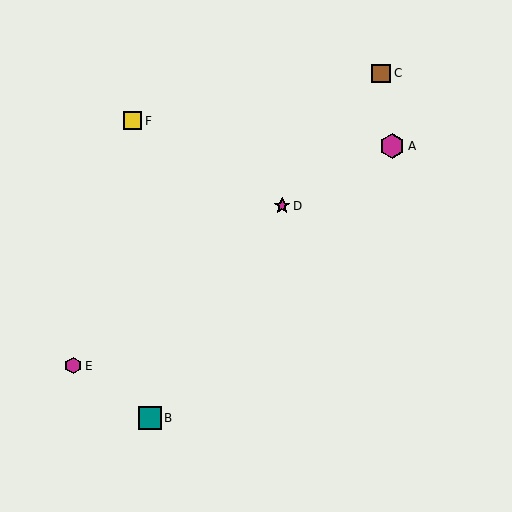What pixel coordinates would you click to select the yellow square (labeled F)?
Click at (133, 121) to select the yellow square F.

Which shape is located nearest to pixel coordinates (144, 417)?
The teal square (labeled B) at (150, 418) is nearest to that location.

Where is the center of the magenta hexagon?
The center of the magenta hexagon is at (73, 366).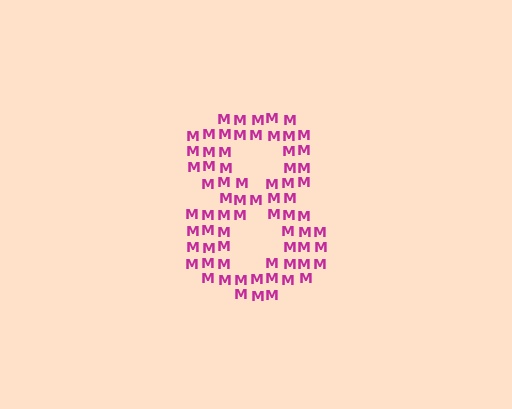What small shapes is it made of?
It is made of small letter M's.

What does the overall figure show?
The overall figure shows the digit 8.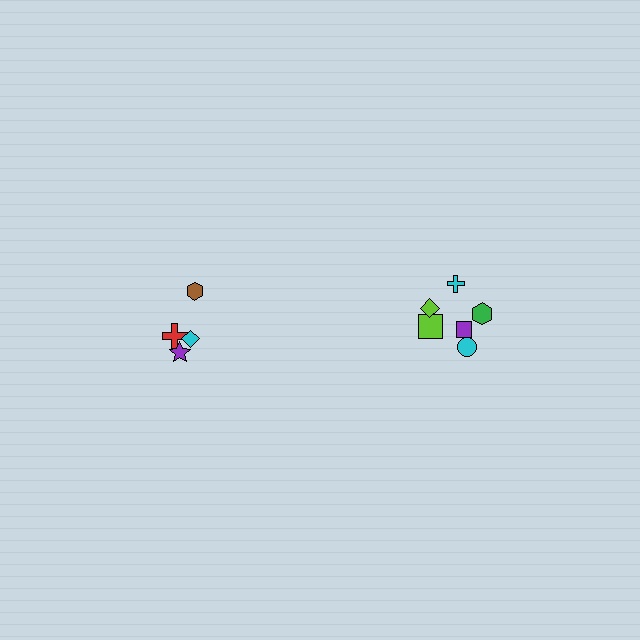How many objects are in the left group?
There are 4 objects.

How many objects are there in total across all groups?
There are 11 objects.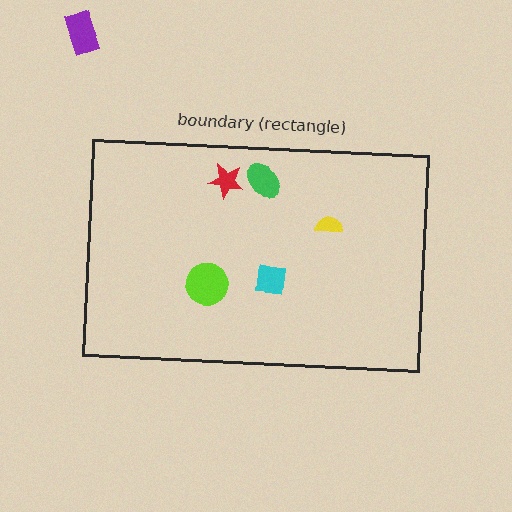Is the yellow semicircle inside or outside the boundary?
Inside.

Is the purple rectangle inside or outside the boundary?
Outside.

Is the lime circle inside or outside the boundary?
Inside.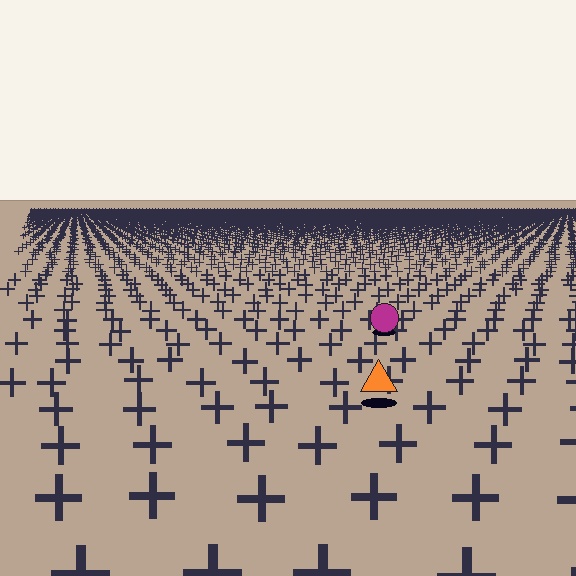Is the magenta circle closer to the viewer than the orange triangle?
No. The orange triangle is closer — you can tell from the texture gradient: the ground texture is coarser near it.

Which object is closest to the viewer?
The orange triangle is closest. The texture marks near it are larger and more spread out.